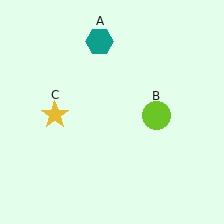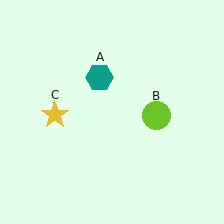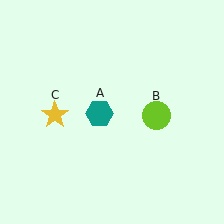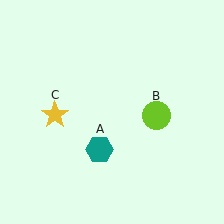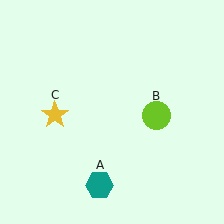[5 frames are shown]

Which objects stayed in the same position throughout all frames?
Lime circle (object B) and yellow star (object C) remained stationary.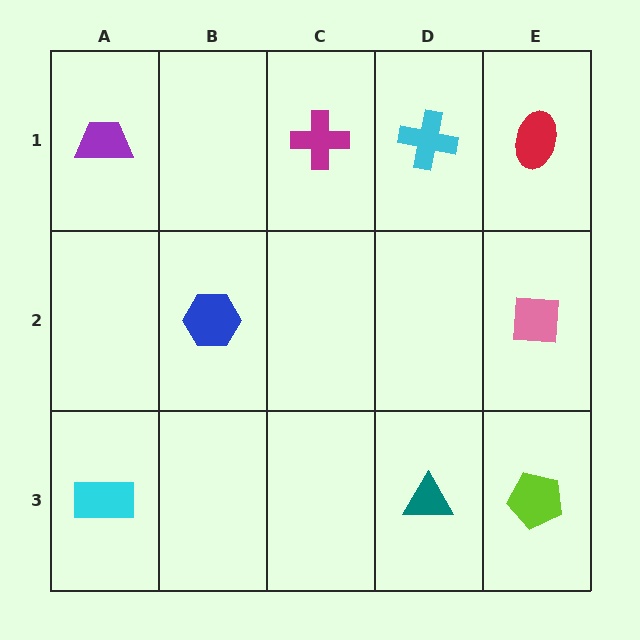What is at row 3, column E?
A lime pentagon.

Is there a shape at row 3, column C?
No, that cell is empty.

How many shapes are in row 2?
2 shapes.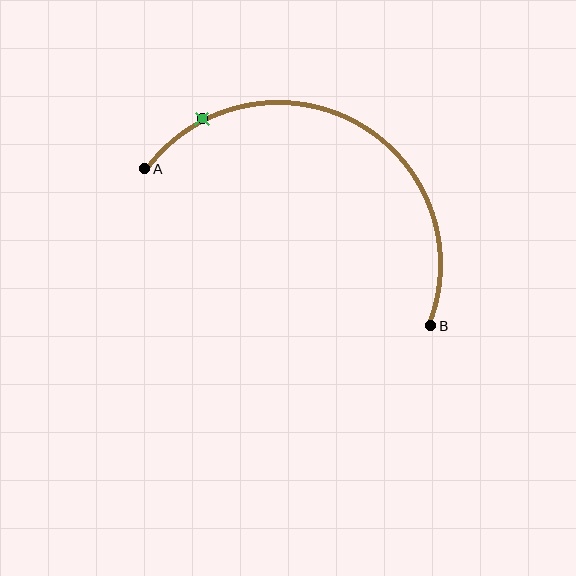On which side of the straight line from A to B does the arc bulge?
The arc bulges above the straight line connecting A and B.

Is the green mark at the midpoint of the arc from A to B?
No. The green mark lies on the arc but is closer to endpoint A. The arc midpoint would be at the point on the curve equidistant along the arc from both A and B.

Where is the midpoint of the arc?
The arc midpoint is the point on the curve farthest from the straight line joining A and B. It sits above that line.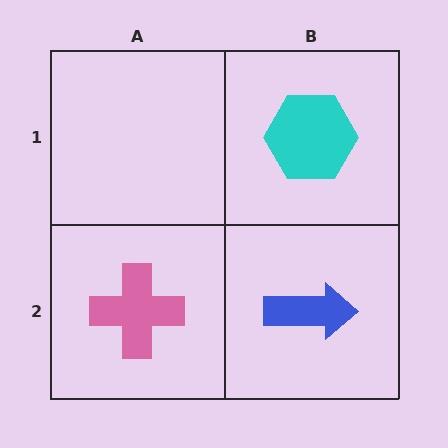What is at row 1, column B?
A cyan hexagon.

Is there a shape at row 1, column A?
No, that cell is empty.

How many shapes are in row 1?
1 shape.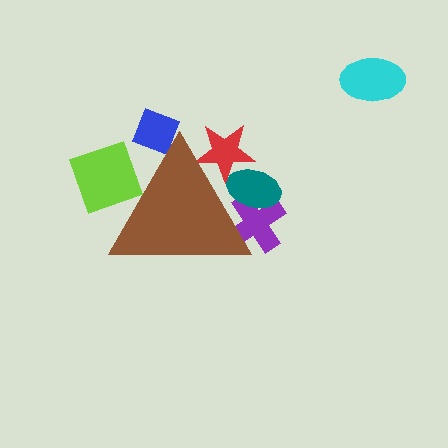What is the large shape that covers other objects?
A brown triangle.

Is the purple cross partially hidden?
Yes, the purple cross is partially hidden behind the brown triangle.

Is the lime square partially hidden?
Yes, the lime square is partially hidden behind the brown triangle.